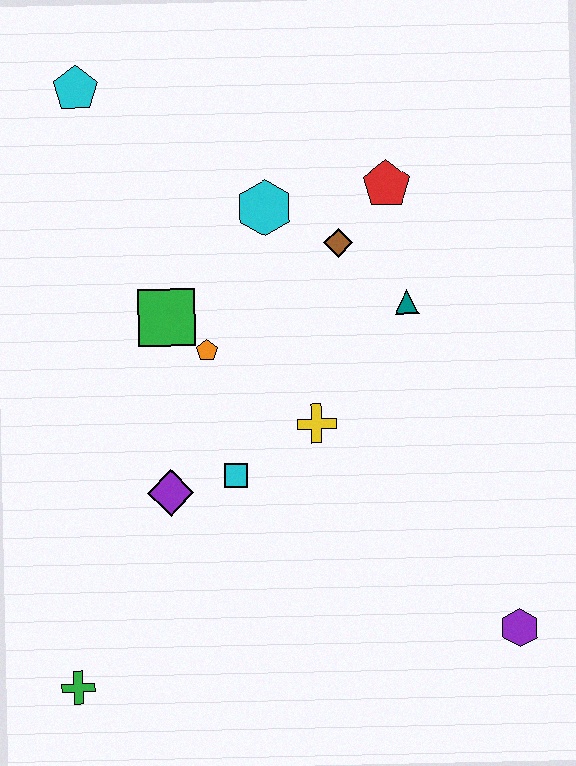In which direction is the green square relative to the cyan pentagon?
The green square is below the cyan pentagon.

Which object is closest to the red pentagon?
The brown diamond is closest to the red pentagon.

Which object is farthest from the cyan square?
The cyan pentagon is farthest from the cyan square.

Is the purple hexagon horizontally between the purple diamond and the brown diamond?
No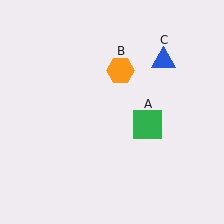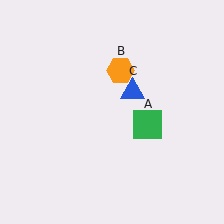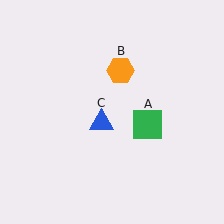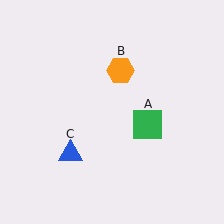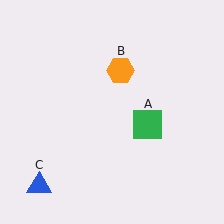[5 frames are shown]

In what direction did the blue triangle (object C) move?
The blue triangle (object C) moved down and to the left.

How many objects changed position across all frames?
1 object changed position: blue triangle (object C).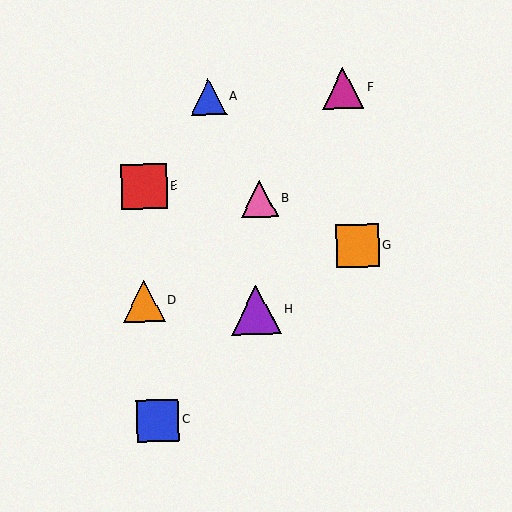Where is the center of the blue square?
The center of the blue square is at (158, 420).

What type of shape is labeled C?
Shape C is a blue square.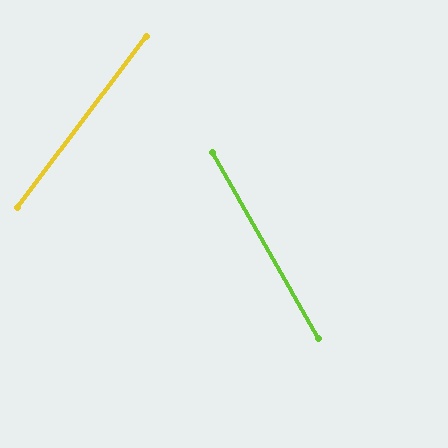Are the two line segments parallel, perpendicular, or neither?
Neither parallel nor perpendicular — they differ by about 67°.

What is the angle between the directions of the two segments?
Approximately 67 degrees.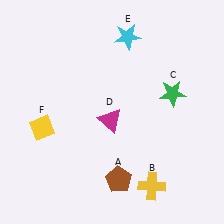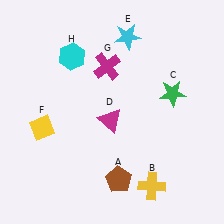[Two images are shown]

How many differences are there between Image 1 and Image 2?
There are 2 differences between the two images.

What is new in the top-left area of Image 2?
A magenta cross (G) was added in the top-left area of Image 2.